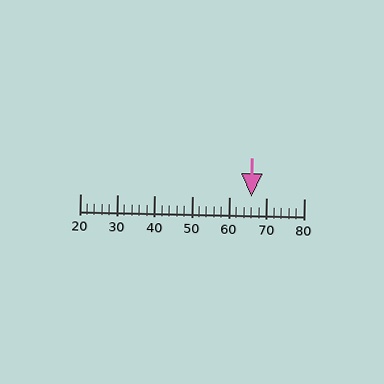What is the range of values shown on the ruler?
The ruler shows values from 20 to 80.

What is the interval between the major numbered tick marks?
The major tick marks are spaced 10 units apart.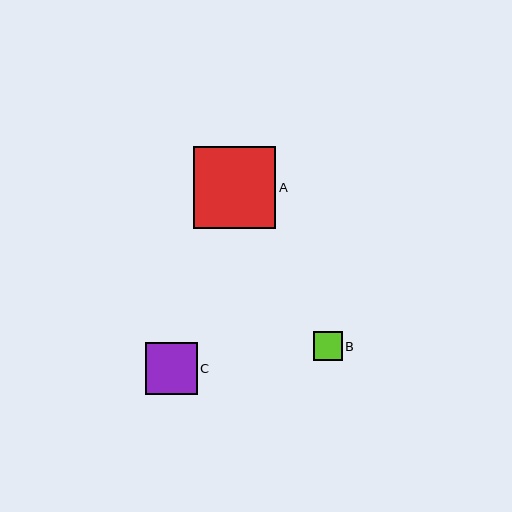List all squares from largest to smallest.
From largest to smallest: A, C, B.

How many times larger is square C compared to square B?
Square C is approximately 1.8 times the size of square B.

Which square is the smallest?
Square B is the smallest with a size of approximately 28 pixels.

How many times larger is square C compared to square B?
Square C is approximately 1.8 times the size of square B.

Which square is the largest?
Square A is the largest with a size of approximately 82 pixels.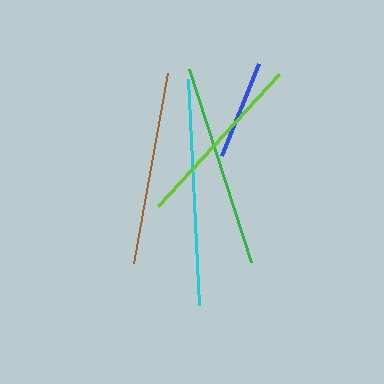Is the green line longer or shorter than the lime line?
The green line is longer than the lime line.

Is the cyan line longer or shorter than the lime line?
The cyan line is longer than the lime line.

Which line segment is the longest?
The cyan line is the longest at approximately 226 pixels.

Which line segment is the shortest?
The blue line is the shortest at approximately 100 pixels.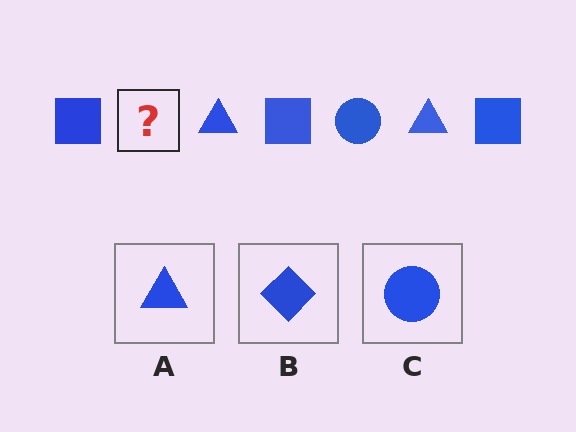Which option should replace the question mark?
Option C.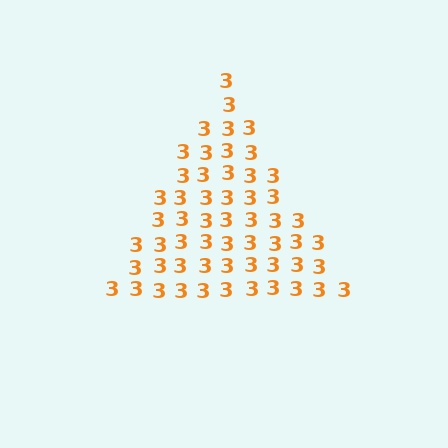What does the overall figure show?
The overall figure shows a triangle.